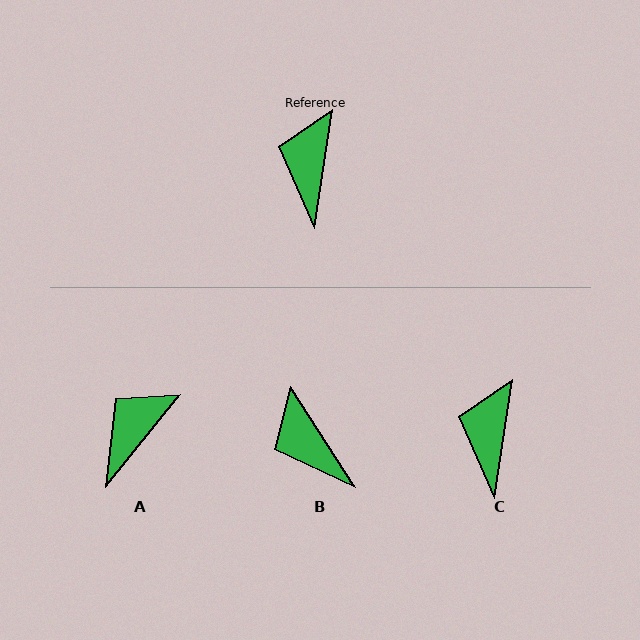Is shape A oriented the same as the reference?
No, it is off by about 31 degrees.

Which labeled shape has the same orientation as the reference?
C.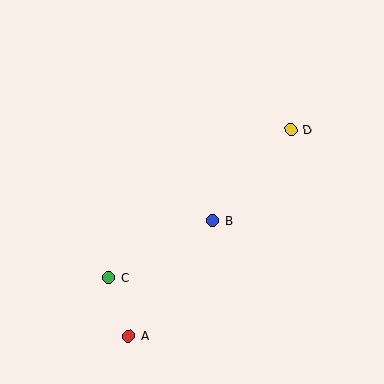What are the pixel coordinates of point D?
Point D is at (291, 130).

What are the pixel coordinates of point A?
Point A is at (129, 336).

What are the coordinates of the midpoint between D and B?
The midpoint between D and B is at (252, 175).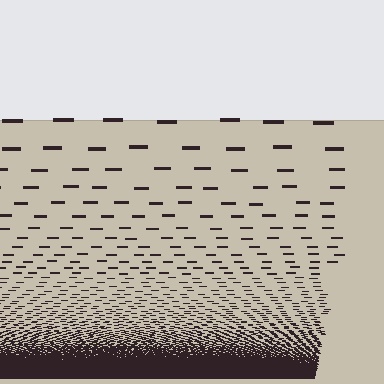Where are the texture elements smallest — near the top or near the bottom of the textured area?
Near the bottom.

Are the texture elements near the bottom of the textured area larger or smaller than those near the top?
Smaller. The gradient is inverted — elements near the bottom are smaller and denser.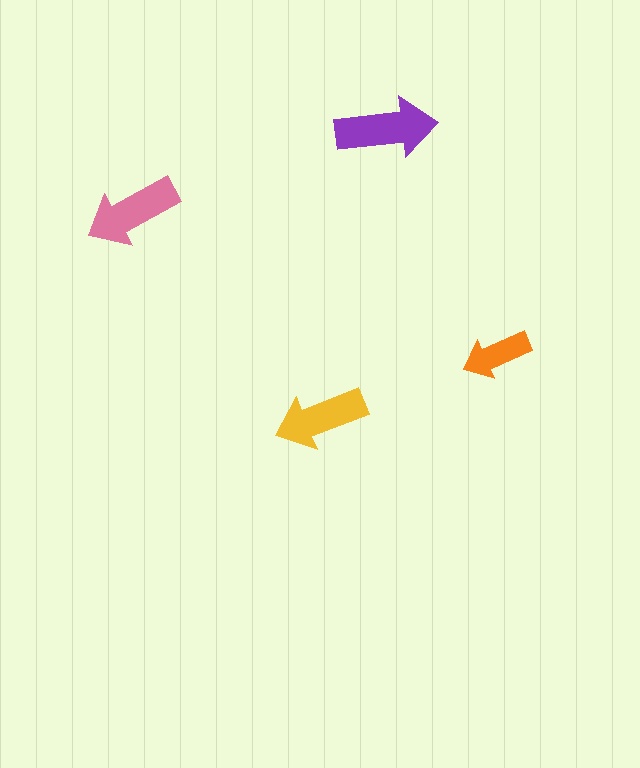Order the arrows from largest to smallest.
the purple one, the pink one, the yellow one, the orange one.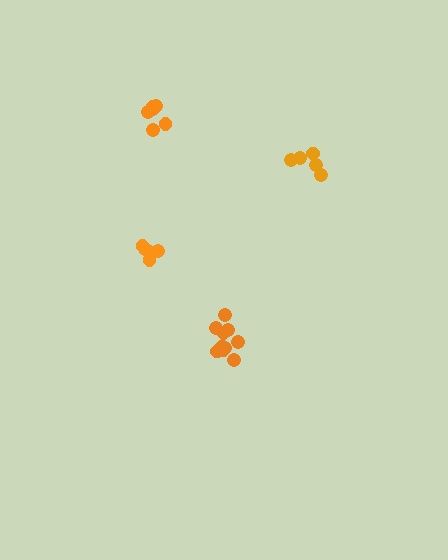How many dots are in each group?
Group 1: 6 dots, Group 2: 5 dots, Group 3: 5 dots, Group 4: 10 dots (26 total).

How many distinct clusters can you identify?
There are 4 distinct clusters.